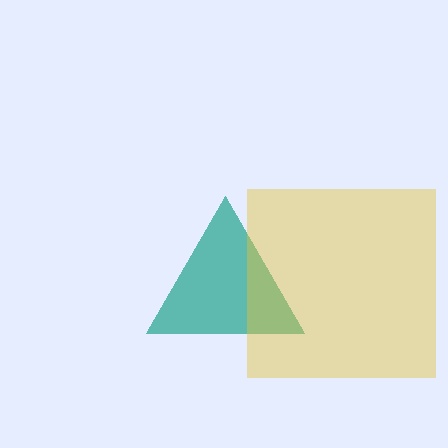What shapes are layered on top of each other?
The layered shapes are: a teal triangle, a yellow square.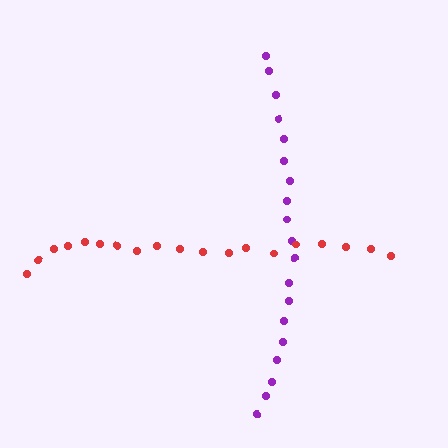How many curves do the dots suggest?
There are 2 distinct paths.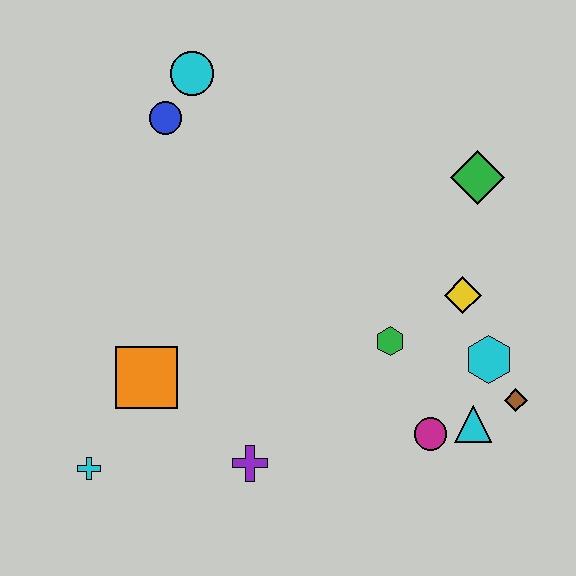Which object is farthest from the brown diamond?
The cyan circle is farthest from the brown diamond.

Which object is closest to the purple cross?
The orange square is closest to the purple cross.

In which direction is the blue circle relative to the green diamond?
The blue circle is to the left of the green diamond.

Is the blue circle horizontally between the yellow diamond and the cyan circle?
No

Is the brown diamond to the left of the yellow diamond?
No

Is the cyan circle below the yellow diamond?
No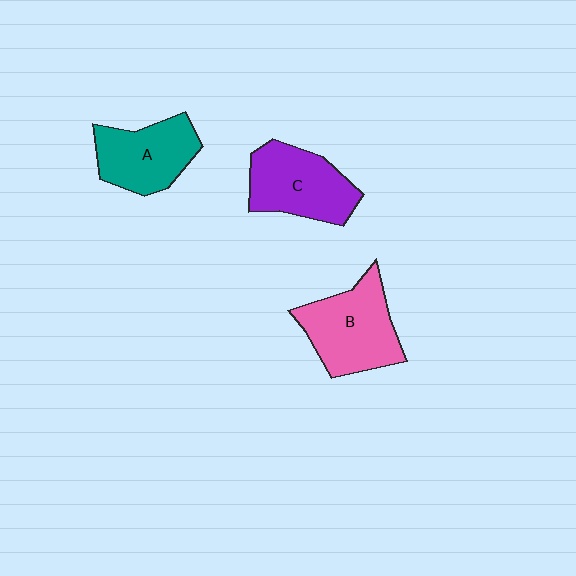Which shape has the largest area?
Shape B (pink).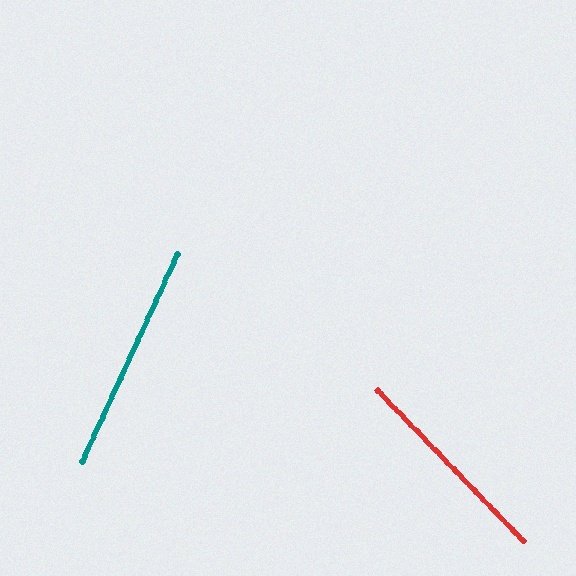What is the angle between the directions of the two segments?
Approximately 69 degrees.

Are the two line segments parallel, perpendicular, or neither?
Neither parallel nor perpendicular — they differ by about 69°.